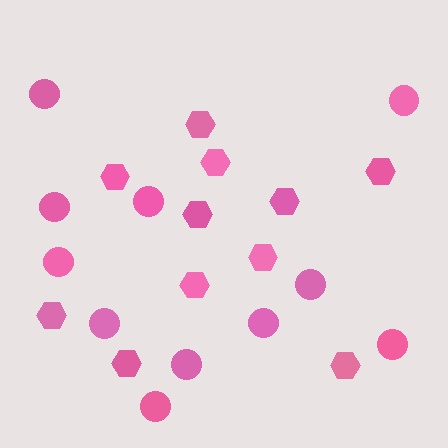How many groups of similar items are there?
There are 2 groups: one group of hexagons (11) and one group of circles (11).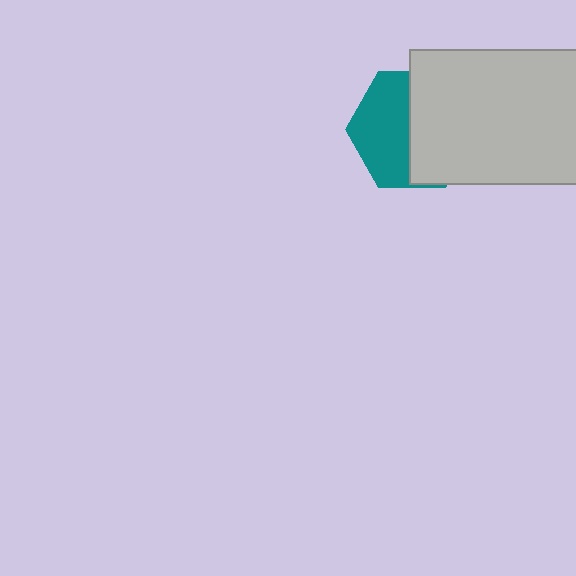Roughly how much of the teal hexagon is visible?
About half of it is visible (roughly 48%).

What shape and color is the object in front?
The object in front is a light gray rectangle.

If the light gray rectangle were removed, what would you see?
You would see the complete teal hexagon.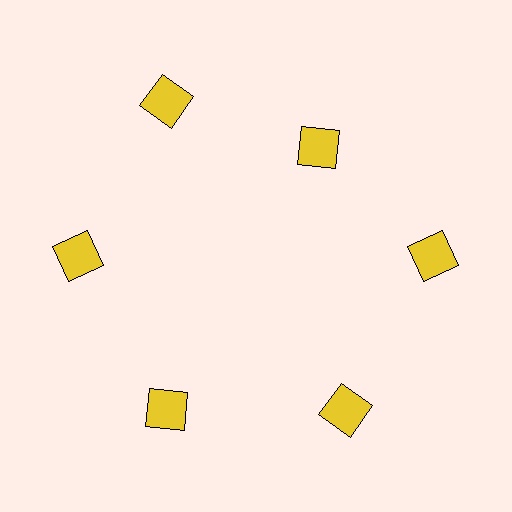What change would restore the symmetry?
The symmetry would be restored by moving it outward, back onto the ring so that all 6 squares sit at equal angles and equal distance from the center.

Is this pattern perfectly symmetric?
No. The 6 yellow squares are arranged in a ring, but one element near the 1 o'clock position is pulled inward toward the center, breaking the 6-fold rotational symmetry.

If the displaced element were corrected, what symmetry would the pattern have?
It would have 6-fold rotational symmetry — the pattern would map onto itself every 60 degrees.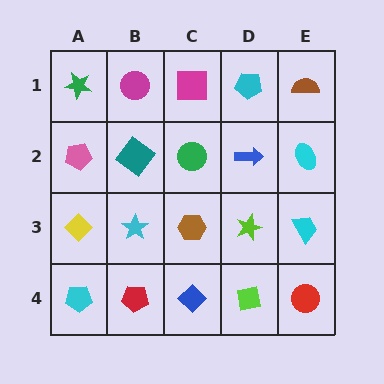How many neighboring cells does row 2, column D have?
4.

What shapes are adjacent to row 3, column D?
A blue arrow (row 2, column D), a lime square (row 4, column D), a brown hexagon (row 3, column C), a cyan trapezoid (row 3, column E).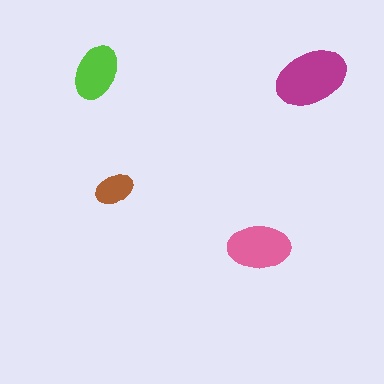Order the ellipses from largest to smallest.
the magenta one, the pink one, the lime one, the brown one.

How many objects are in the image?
There are 4 objects in the image.